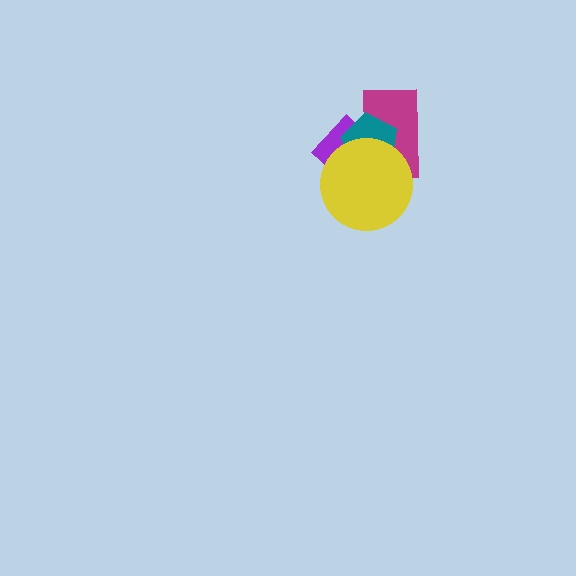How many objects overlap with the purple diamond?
3 objects overlap with the purple diamond.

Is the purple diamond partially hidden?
Yes, it is partially covered by another shape.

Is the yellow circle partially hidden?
No, no other shape covers it.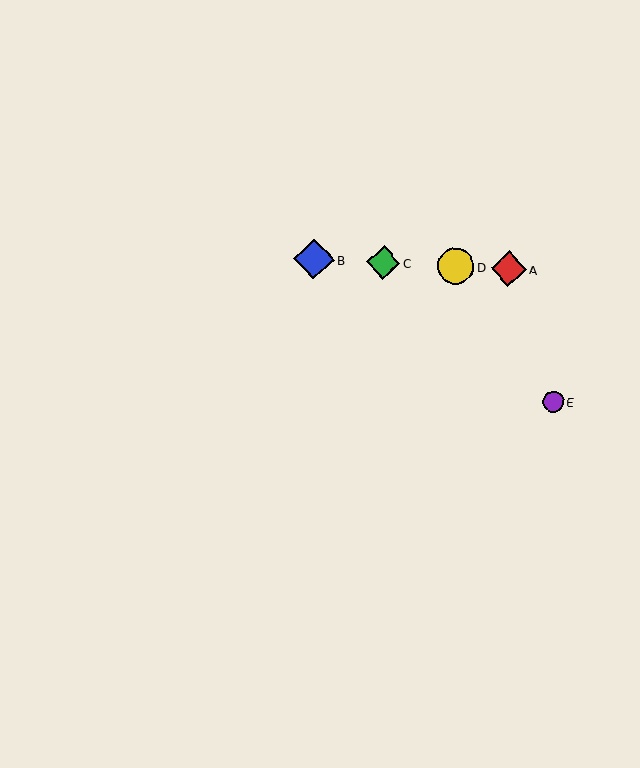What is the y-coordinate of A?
Object A is at y≈269.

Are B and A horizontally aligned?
Yes, both are at y≈259.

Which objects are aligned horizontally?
Objects A, B, C, D are aligned horizontally.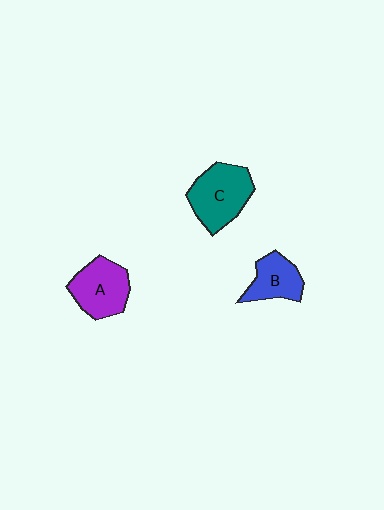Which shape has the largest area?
Shape C (teal).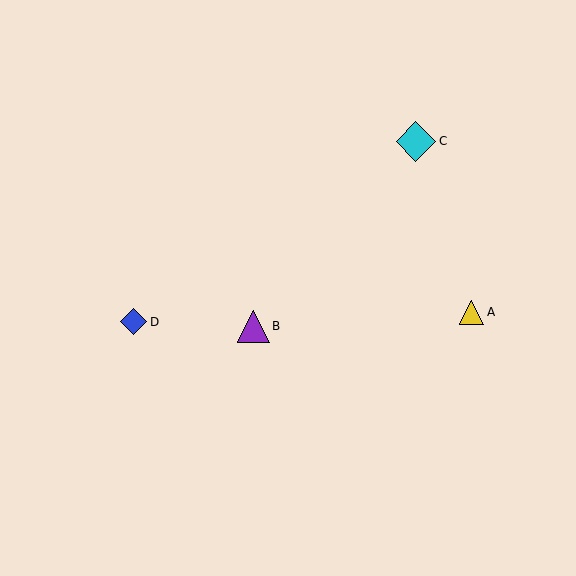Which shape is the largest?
The cyan diamond (labeled C) is the largest.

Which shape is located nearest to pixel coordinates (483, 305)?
The yellow triangle (labeled A) at (472, 312) is nearest to that location.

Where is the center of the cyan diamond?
The center of the cyan diamond is at (416, 141).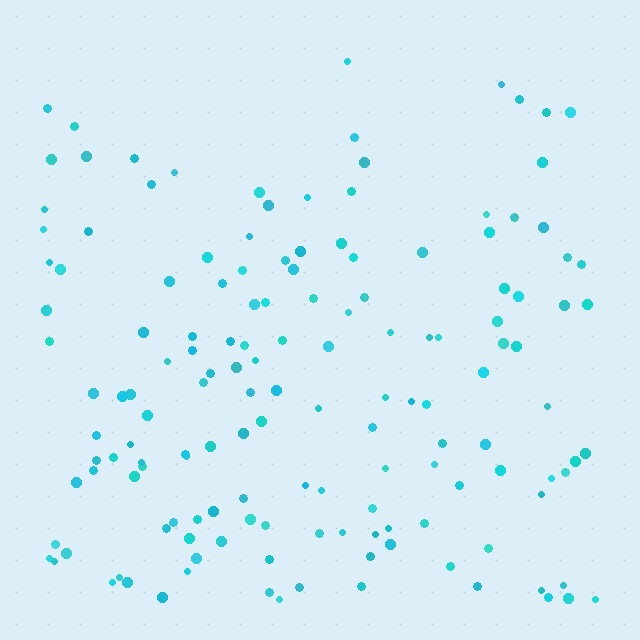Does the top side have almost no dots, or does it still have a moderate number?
Still a moderate number, just noticeably fewer than the bottom.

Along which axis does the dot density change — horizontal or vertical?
Vertical.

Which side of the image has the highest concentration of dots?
The bottom.